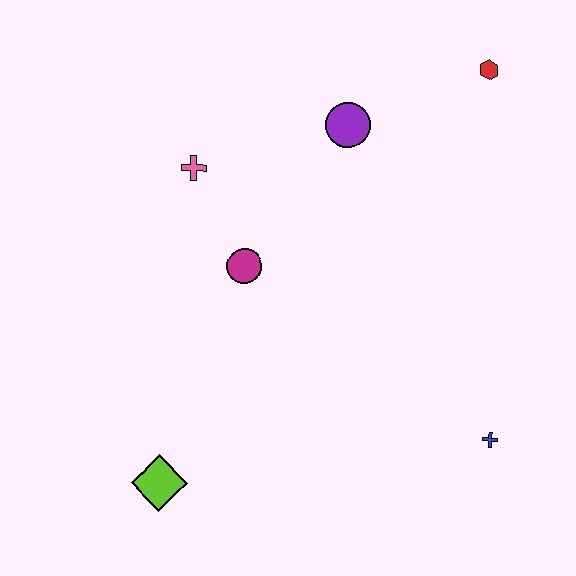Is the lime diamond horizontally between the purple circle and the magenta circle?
No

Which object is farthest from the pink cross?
The blue cross is farthest from the pink cross.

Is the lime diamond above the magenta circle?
No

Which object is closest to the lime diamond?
The magenta circle is closest to the lime diamond.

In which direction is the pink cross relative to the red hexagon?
The pink cross is to the left of the red hexagon.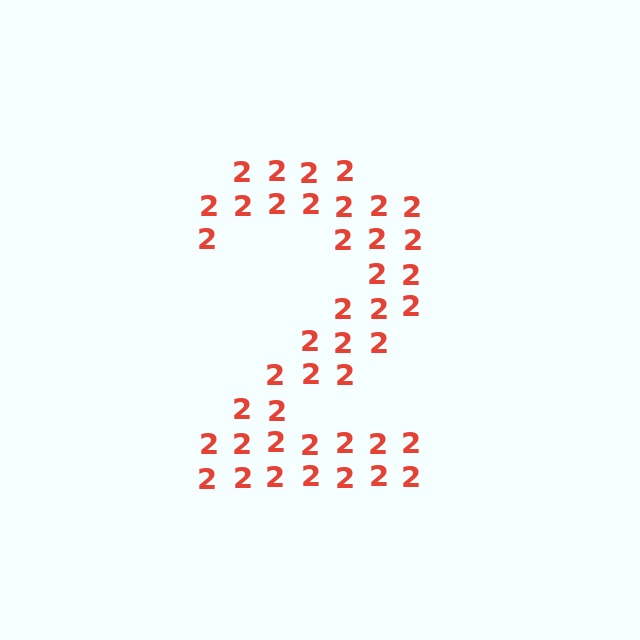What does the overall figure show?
The overall figure shows the digit 2.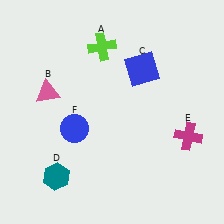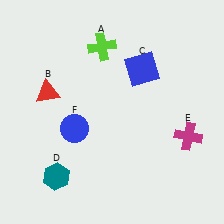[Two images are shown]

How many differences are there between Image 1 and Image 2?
There is 1 difference between the two images.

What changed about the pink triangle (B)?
In Image 1, B is pink. In Image 2, it changed to red.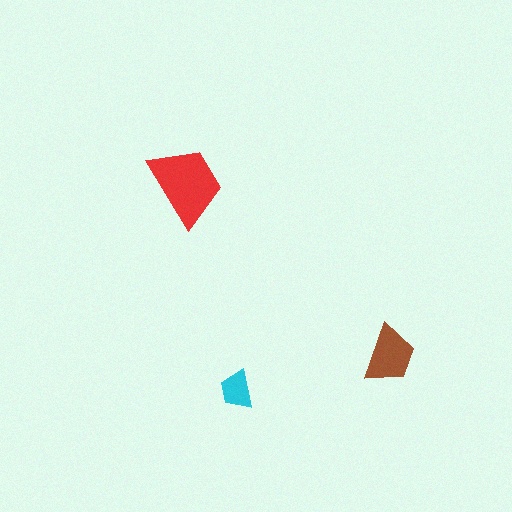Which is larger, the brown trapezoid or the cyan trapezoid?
The brown one.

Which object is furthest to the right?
The brown trapezoid is rightmost.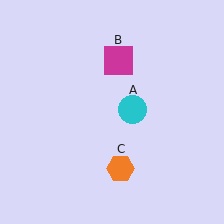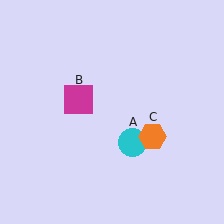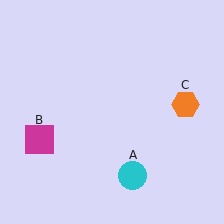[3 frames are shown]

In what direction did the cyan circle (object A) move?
The cyan circle (object A) moved down.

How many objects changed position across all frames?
3 objects changed position: cyan circle (object A), magenta square (object B), orange hexagon (object C).